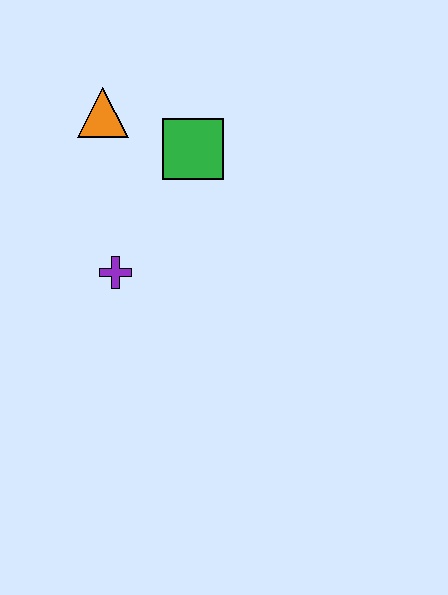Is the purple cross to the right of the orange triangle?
Yes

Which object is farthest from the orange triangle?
The purple cross is farthest from the orange triangle.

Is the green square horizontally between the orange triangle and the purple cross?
No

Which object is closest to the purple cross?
The green square is closest to the purple cross.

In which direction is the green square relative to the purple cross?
The green square is above the purple cross.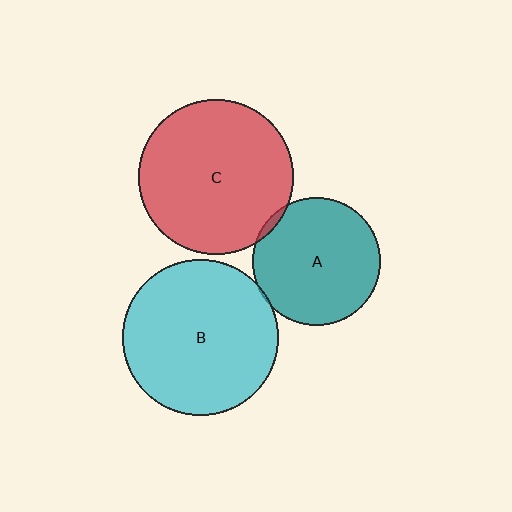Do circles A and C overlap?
Yes.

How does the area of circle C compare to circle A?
Approximately 1.5 times.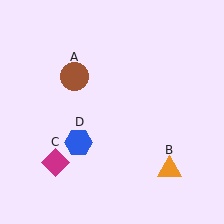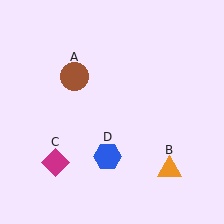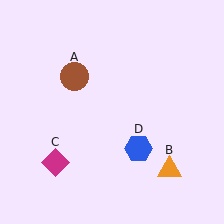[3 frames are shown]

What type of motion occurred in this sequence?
The blue hexagon (object D) rotated counterclockwise around the center of the scene.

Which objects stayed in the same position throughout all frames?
Brown circle (object A) and orange triangle (object B) and magenta diamond (object C) remained stationary.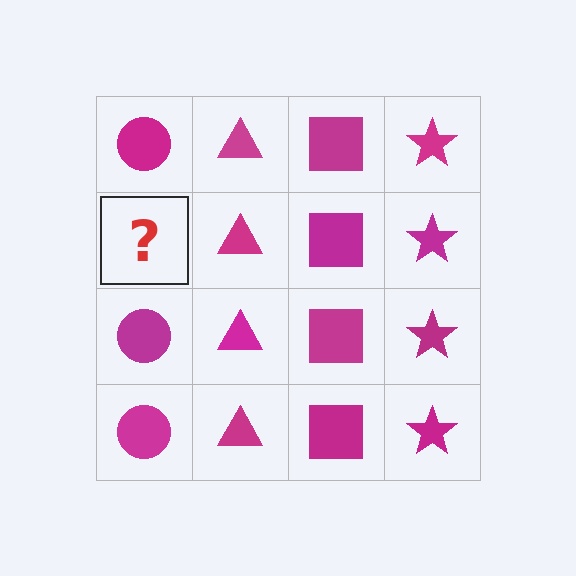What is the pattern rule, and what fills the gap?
The rule is that each column has a consistent shape. The gap should be filled with a magenta circle.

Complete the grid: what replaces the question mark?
The question mark should be replaced with a magenta circle.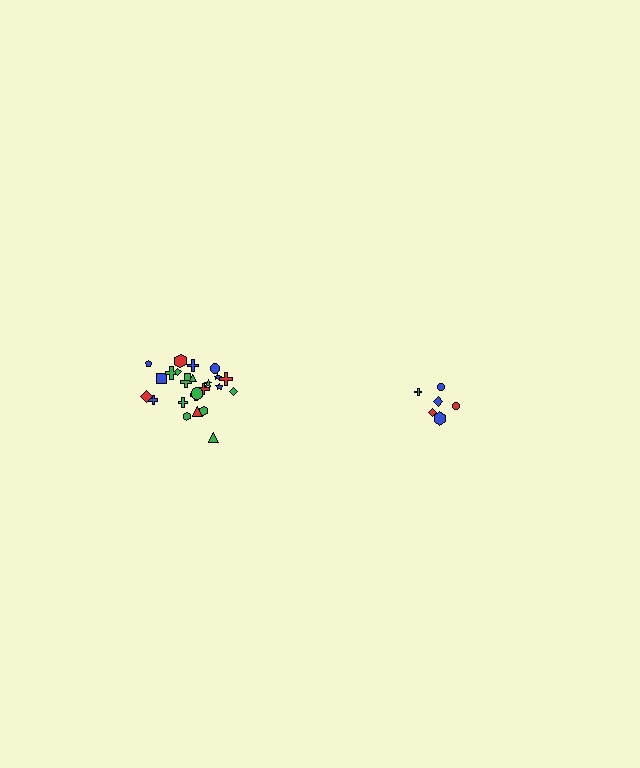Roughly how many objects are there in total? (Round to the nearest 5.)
Roughly 30 objects in total.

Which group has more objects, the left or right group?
The left group.